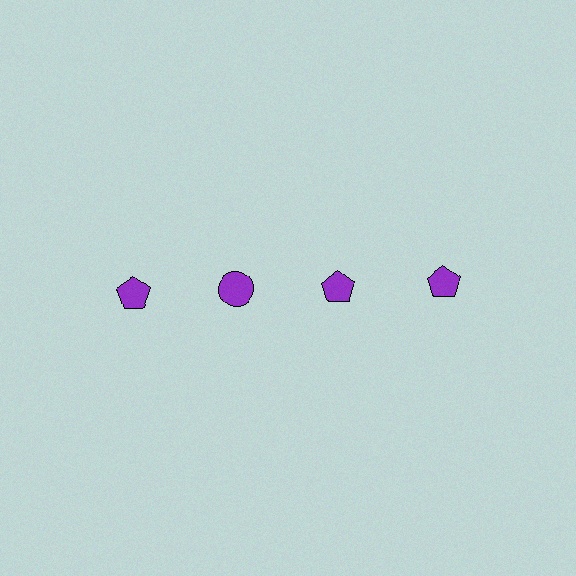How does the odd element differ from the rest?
It has a different shape: circle instead of pentagon.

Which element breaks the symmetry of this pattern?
The purple circle in the top row, second from left column breaks the symmetry. All other shapes are purple pentagons.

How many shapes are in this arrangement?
There are 4 shapes arranged in a grid pattern.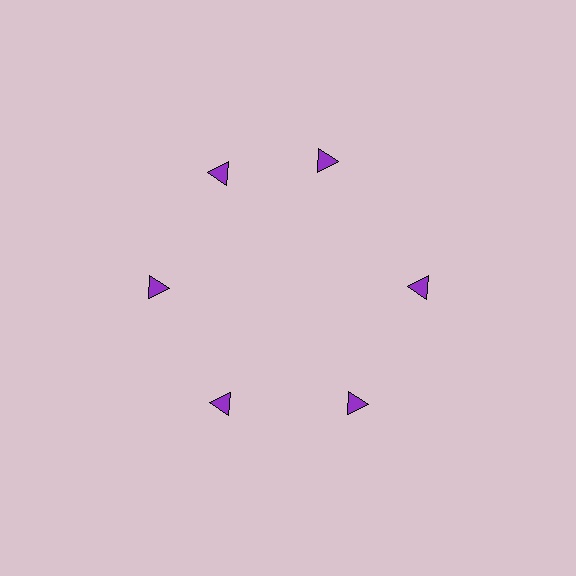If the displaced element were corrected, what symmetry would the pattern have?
It would have 6-fold rotational symmetry — the pattern would map onto itself every 60 degrees.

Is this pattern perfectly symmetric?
No. The 6 purple triangles are arranged in a ring, but one element near the 1 o'clock position is rotated out of alignment along the ring, breaking the 6-fold rotational symmetry.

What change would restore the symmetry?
The symmetry would be restored by rotating it back into even spacing with its neighbors so that all 6 triangles sit at equal angles and equal distance from the center.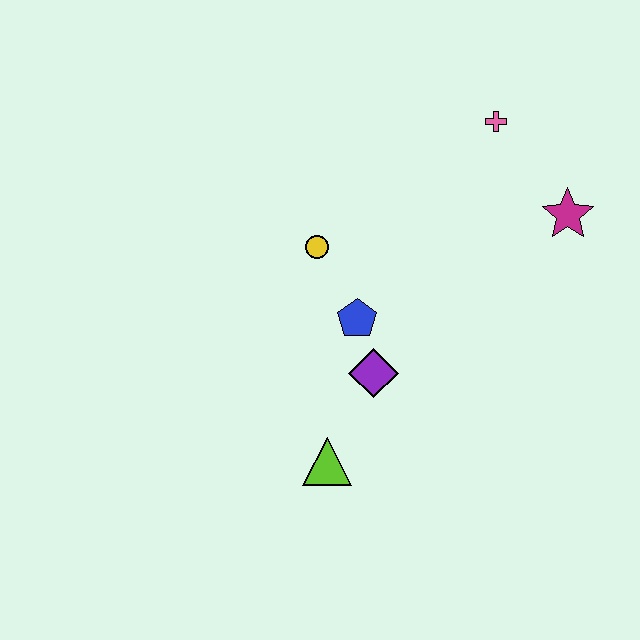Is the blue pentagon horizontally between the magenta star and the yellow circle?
Yes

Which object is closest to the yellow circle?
The blue pentagon is closest to the yellow circle.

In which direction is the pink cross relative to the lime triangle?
The pink cross is above the lime triangle.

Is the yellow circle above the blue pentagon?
Yes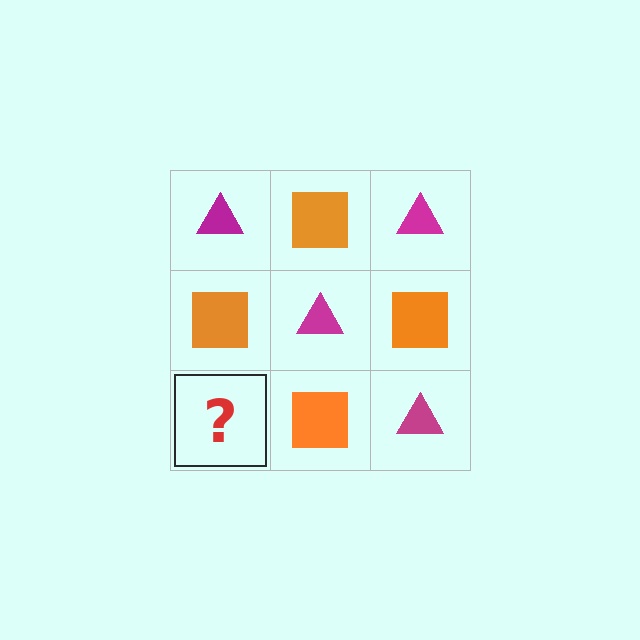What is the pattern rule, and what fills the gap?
The rule is that it alternates magenta triangle and orange square in a checkerboard pattern. The gap should be filled with a magenta triangle.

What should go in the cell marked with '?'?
The missing cell should contain a magenta triangle.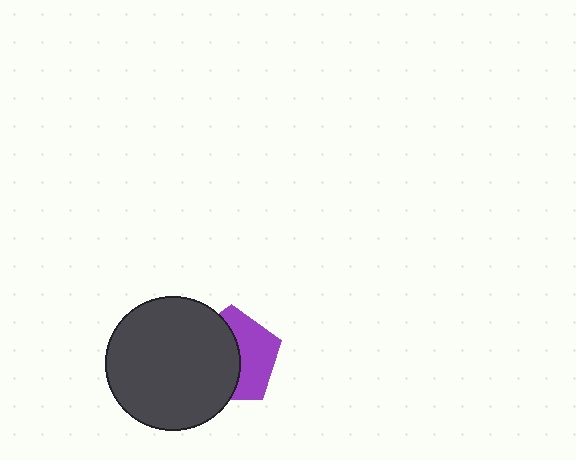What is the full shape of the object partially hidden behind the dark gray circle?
The partially hidden object is a purple pentagon.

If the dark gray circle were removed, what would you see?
You would see the complete purple pentagon.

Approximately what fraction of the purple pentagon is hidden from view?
Roughly 54% of the purple pentagon is hidden behind the dark gray circle.